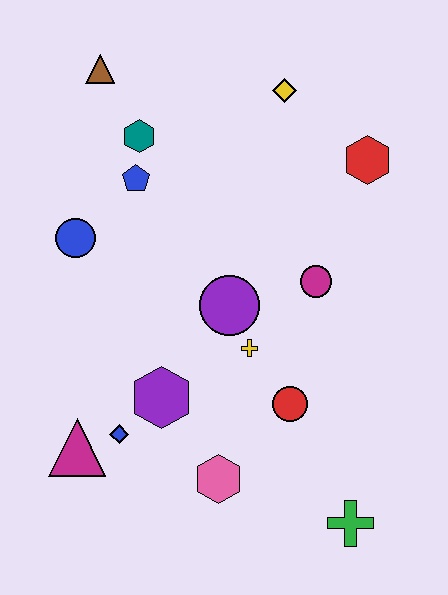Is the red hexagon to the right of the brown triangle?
Yes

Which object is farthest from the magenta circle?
The brown triangle is farthest from the magenta circle.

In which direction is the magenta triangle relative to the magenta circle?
The magenta triangle is to the left of the magenta circle.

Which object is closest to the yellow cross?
The purple circle is closest to the yellow cross.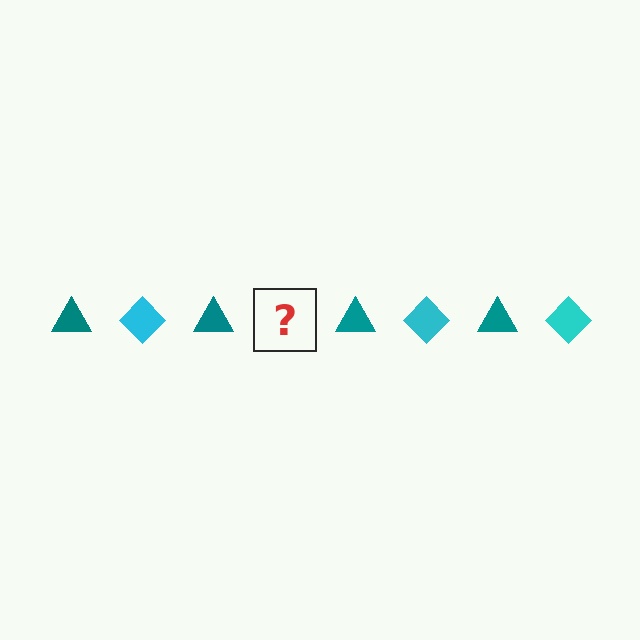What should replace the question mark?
The question mark should be replaced with a cyan diamond.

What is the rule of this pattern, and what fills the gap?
The rule is that the pattern alternates between teal triangle and cyan diamond. The gap should be filled with a cyan diamond.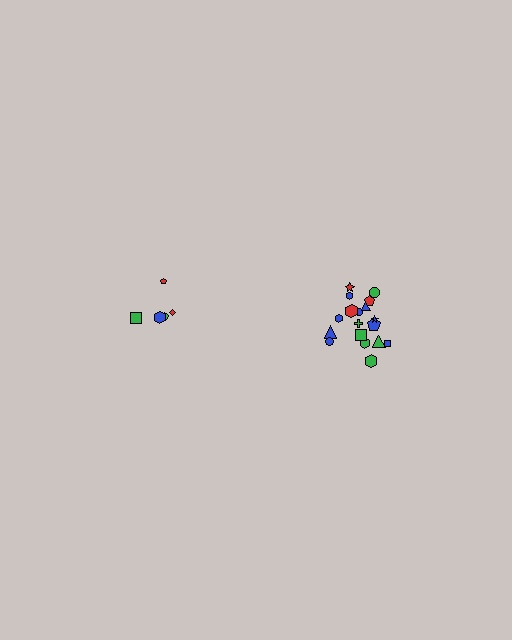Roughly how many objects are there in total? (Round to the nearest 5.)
Roughly 25 objects in total.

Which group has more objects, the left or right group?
The right group.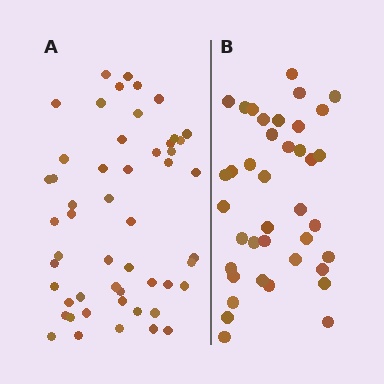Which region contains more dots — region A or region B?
Region A (the left region) has more dots.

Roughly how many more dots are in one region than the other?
Region A has approximately 15 more dots than region B.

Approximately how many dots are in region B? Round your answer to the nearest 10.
About 40 dots. (The exact count is 39, which rounds to 40.)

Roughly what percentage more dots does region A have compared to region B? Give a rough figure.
About 35% more.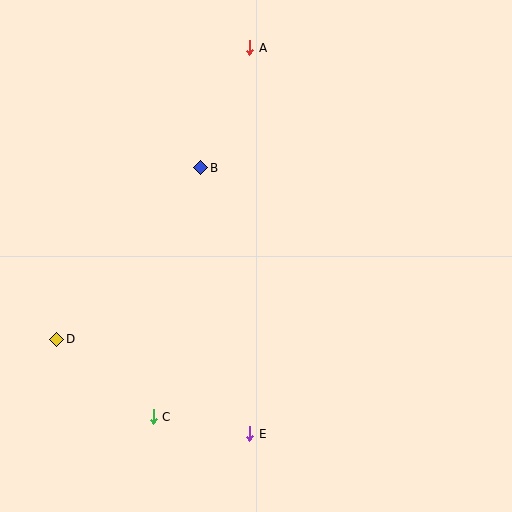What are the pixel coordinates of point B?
Point B is at (201, 168).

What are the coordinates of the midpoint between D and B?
The midpoint between D and B is at (129, 254).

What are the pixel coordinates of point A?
Point A is at (250, 48).